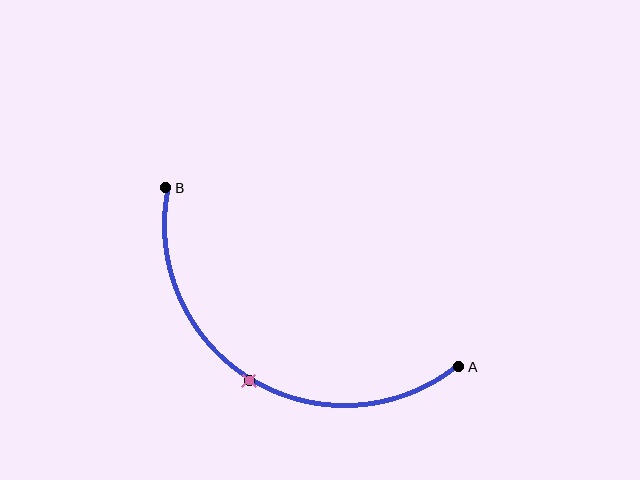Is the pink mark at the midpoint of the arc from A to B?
Yes. The pink mark lies on the arc at equal arc-length from both A and B — it is the arc midpoint.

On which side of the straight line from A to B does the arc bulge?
The arc bulges below the straight line connecting A and B.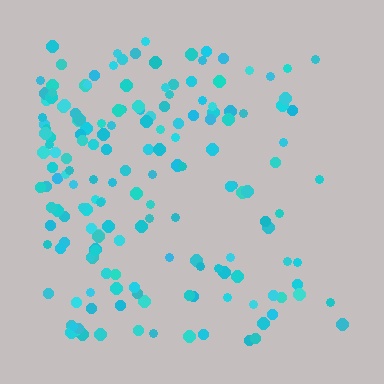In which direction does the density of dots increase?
From right to left, with the left side densest.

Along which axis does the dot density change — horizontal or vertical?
Horizontal.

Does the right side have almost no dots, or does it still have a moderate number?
Still a moderate number, just noticeably fewer than the left.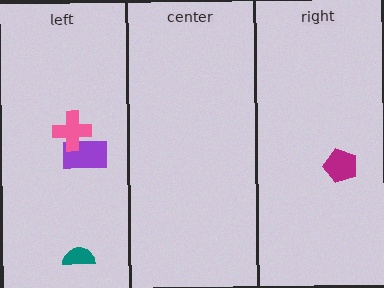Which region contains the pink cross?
The left region.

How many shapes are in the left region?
3.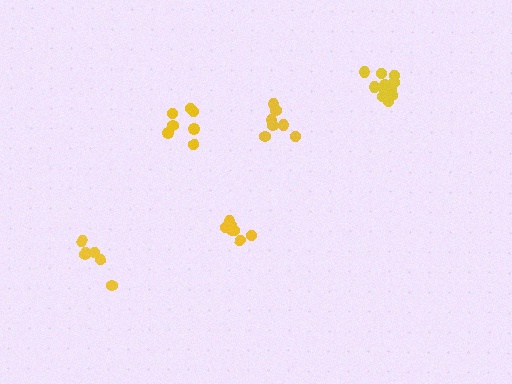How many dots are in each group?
Group 1: 8 dots, Group 2: 7 dots, Group 3: 11 dots, Group 4: 6 dots, Group 5: 7 dots (39 total).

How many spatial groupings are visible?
There are 5 spatial groupings.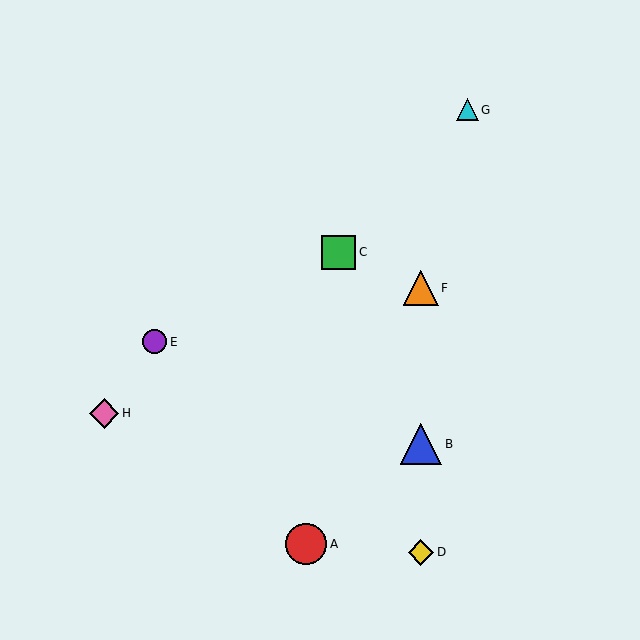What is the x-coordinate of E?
Object E is at x≈154.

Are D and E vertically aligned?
No, D is at x≈421 and E is at x≈154.